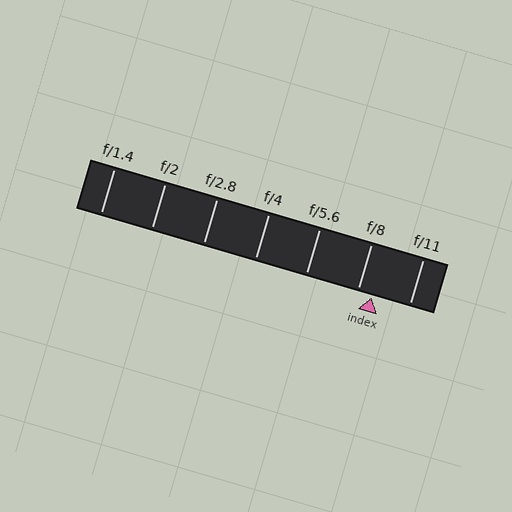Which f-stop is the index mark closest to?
The index mark is closest to f/8.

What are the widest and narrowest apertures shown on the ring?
The widest aperture shown is f/1.4 and the narrowest is f/11.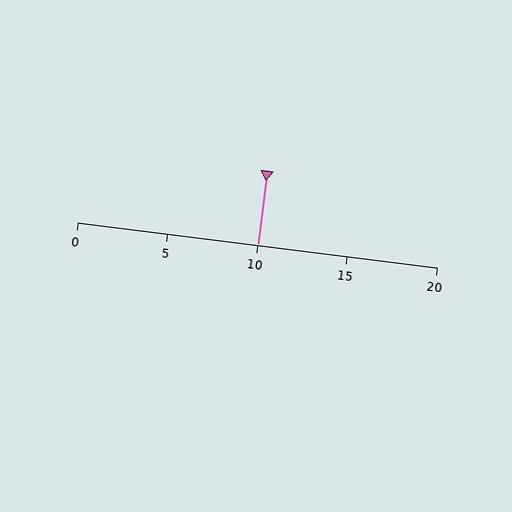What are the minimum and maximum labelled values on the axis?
The axis runs from 0 to 20.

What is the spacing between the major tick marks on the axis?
The major ticks are spaced 5 apart.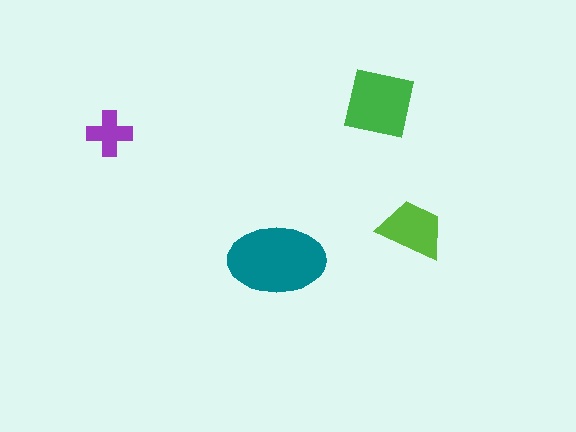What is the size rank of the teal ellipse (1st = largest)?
1st.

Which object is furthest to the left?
The purple cross is leftmost.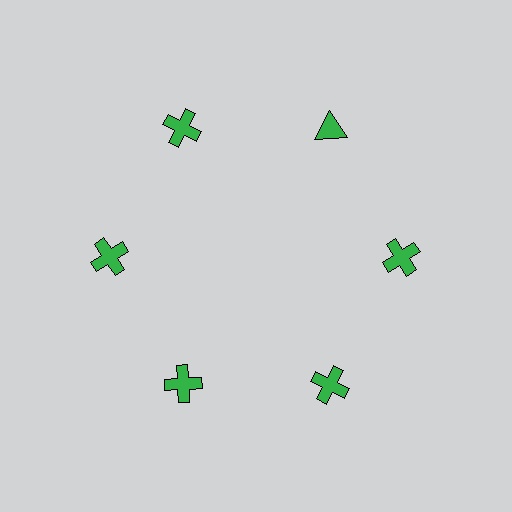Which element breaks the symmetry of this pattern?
The green triangle at roughly the 1 o'clock position breaks the symmetry. All other shapes are green crosses.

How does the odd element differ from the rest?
It has a different shape: triangle instead of cross.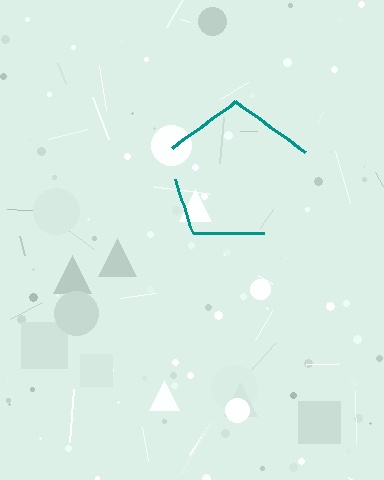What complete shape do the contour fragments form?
The contour fragments form a pentagon.